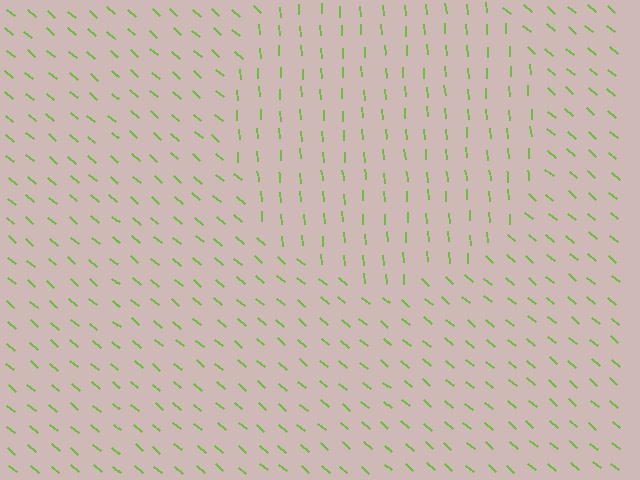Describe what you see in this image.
The image is filled with small lime line segments. A circle region in the image has lines oriented differently from the surrounding lines, creating a visible texture boundary.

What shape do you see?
I see a circle.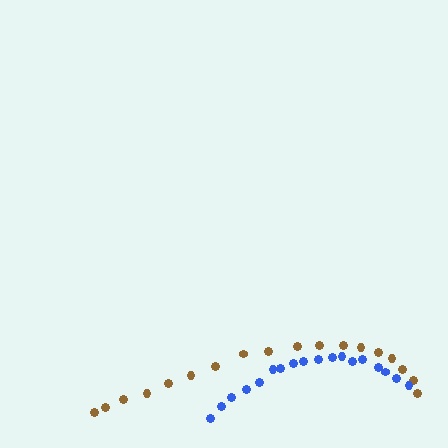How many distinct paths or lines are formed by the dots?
There are 2 distinct paths.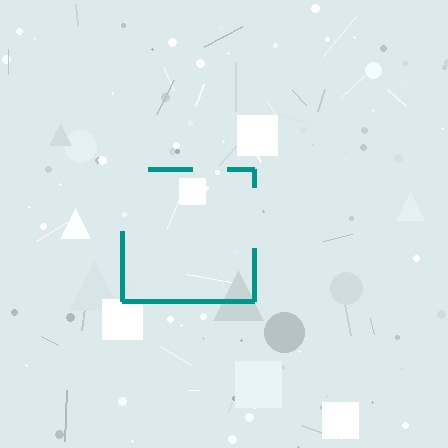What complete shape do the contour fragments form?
The contour fragments form a square.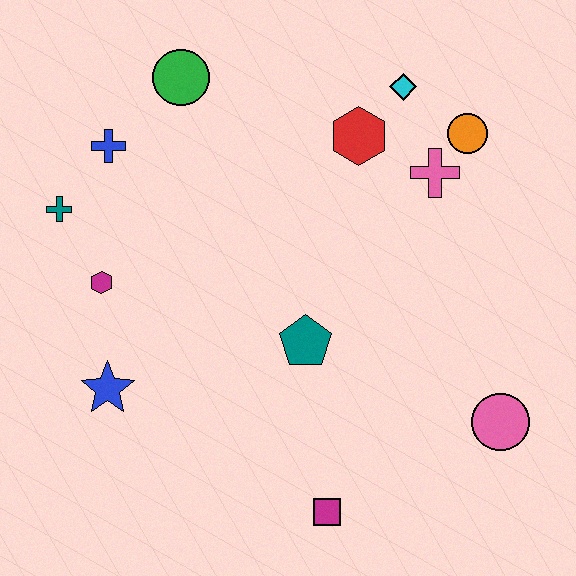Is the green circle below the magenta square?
No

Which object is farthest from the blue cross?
The pink circle is farthest from the blue cross.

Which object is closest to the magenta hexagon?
The teal cross is closest to the magenta hexagon.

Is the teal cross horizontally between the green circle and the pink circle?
No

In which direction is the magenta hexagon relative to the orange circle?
The magenta hexagon is to the left of the orange circle.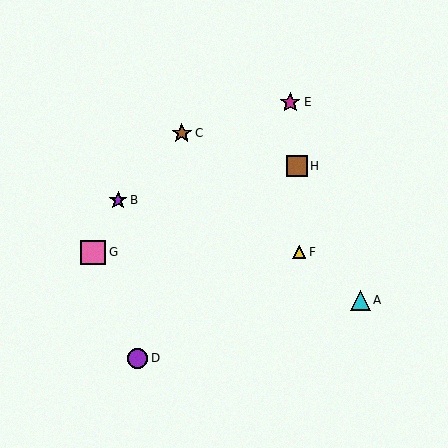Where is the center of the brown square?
The center of the brown square is at (297, 166).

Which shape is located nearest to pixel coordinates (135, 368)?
The purple circle (labeled D) at (138, 358) is nearest to that location.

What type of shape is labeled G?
Shape G is a pink square.